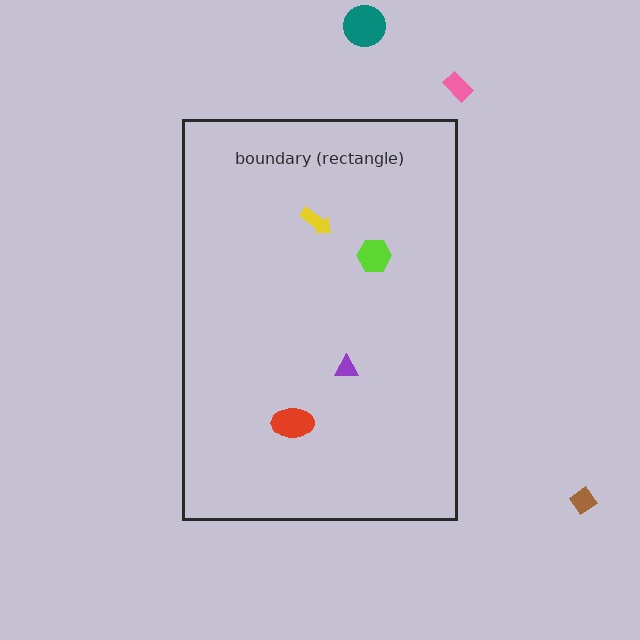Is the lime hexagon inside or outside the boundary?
Inside.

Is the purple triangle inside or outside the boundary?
Inside.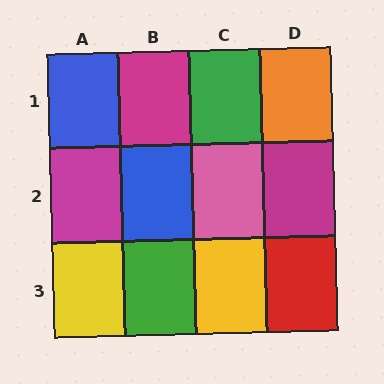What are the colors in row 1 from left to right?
Blue, magenta, green, orange.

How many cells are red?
1 cell is red.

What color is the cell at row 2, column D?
Magenta.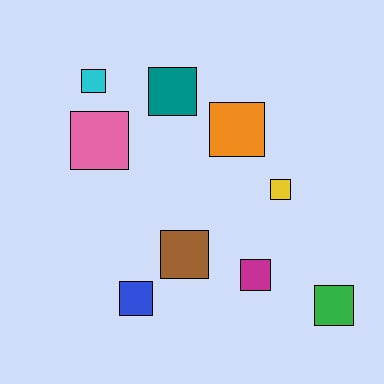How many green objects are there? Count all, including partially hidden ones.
There is 1 green object.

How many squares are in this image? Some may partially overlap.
There are 9 squares.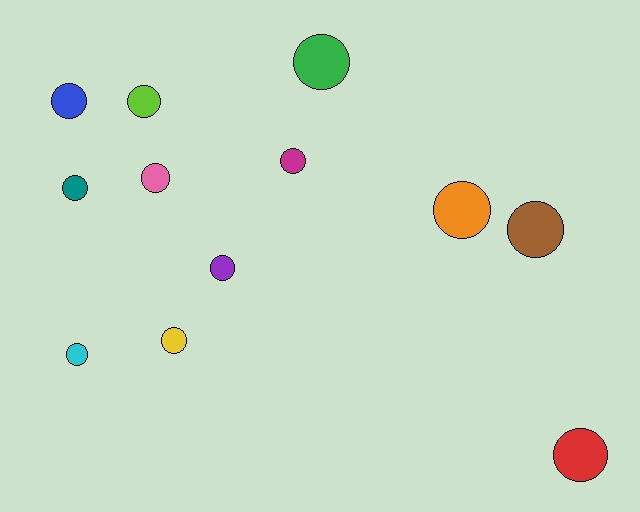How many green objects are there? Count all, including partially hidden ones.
There is 1 green object.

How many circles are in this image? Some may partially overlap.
There are 12 circles.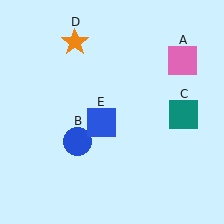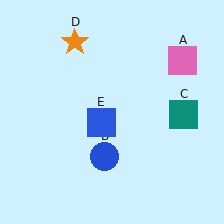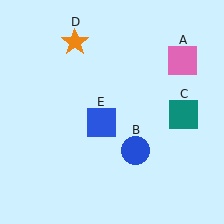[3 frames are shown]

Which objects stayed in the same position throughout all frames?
Pink square (object A) and teal square (object C) and orange star (object D) and blue square (object E) remained stationary.